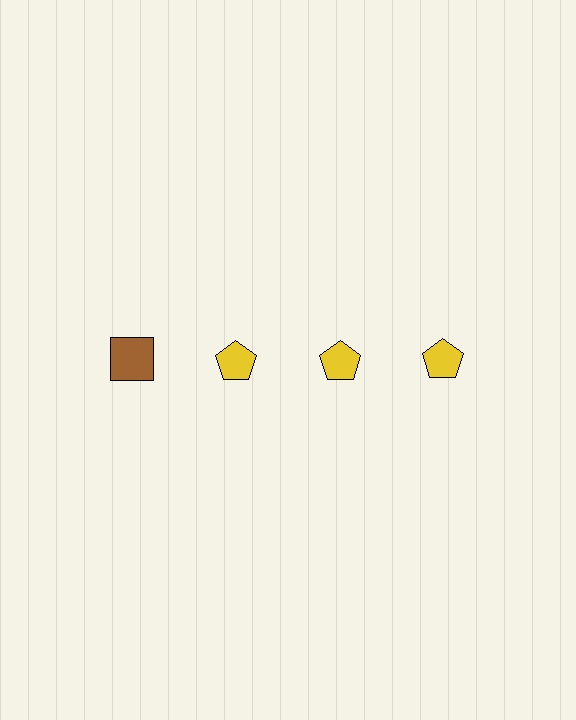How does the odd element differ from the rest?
It differs in both color (brown instead of yellow) and shape (square instead of pentagon).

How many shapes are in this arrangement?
There are 4 shapes arranged in a grid pattern.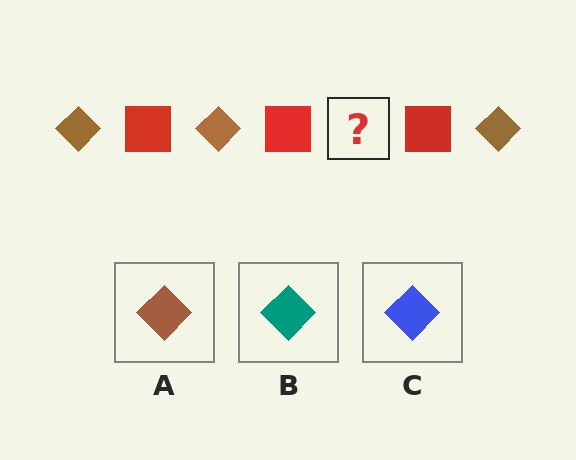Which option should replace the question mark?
Option A.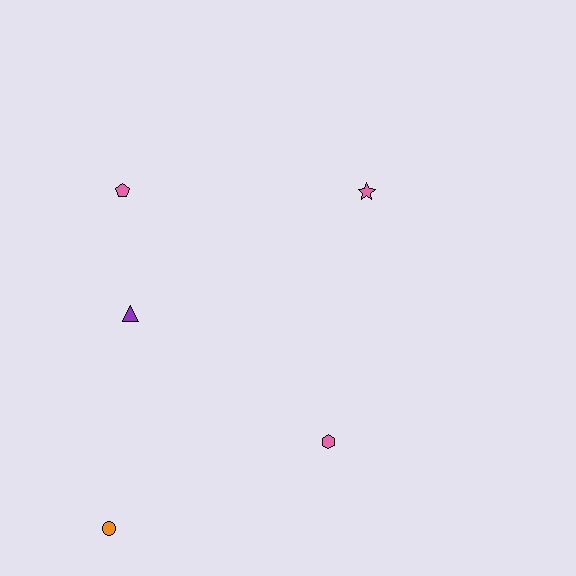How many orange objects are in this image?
There is 1 orange object.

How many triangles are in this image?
There is 1 triangle.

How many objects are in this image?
There are 5 objects.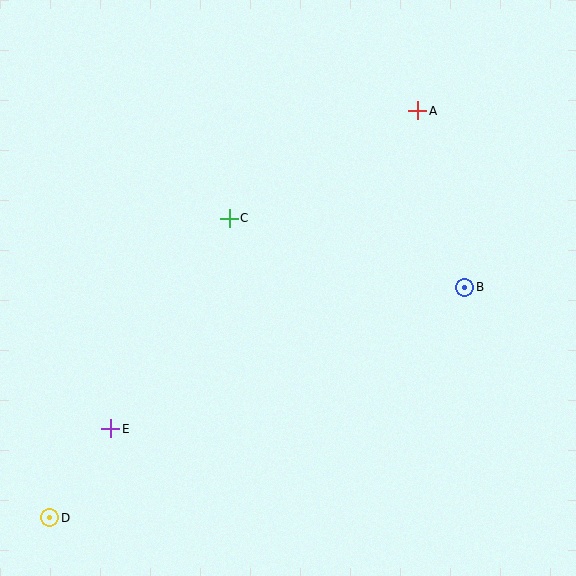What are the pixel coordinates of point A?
Point A is at (418, 111).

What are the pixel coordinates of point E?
Point E is at (111, 429).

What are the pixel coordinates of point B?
Point B is at (465, 287).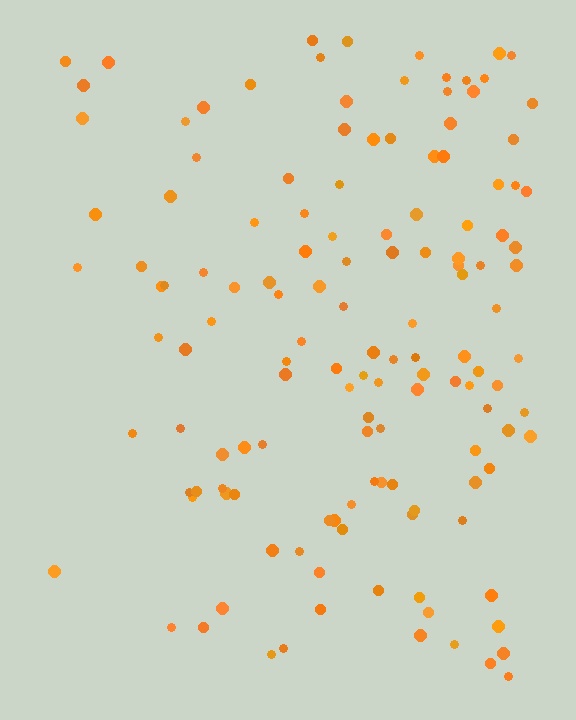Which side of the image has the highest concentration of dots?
The right.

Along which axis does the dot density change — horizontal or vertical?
Horizontal.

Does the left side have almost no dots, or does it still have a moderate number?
Still a moderate number, just noticeably fewer than the right.